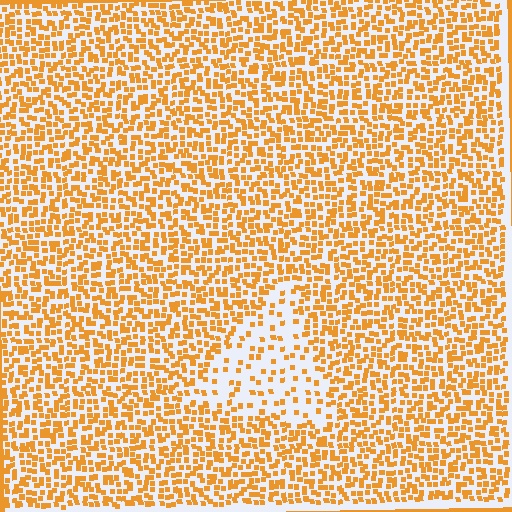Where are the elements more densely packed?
The elements are more densely packed outside the triangle boundary.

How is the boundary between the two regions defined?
The boundary is defined by a change in element density (approximately 2.5x ratio). All elements are the same color, size, and shape.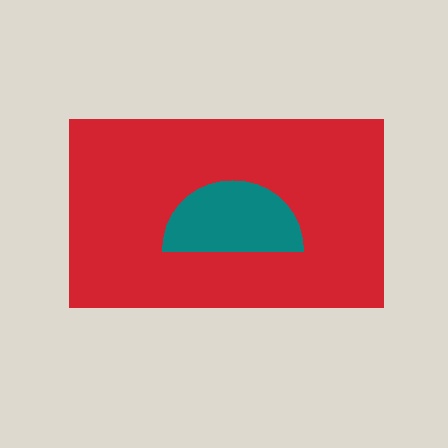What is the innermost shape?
The teal semicircle.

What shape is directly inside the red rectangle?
The teal semicircle.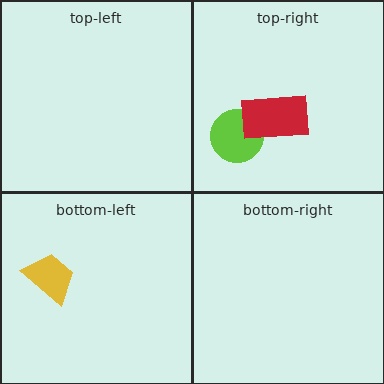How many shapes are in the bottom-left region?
1.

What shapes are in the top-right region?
The lime circle, the red rectangle.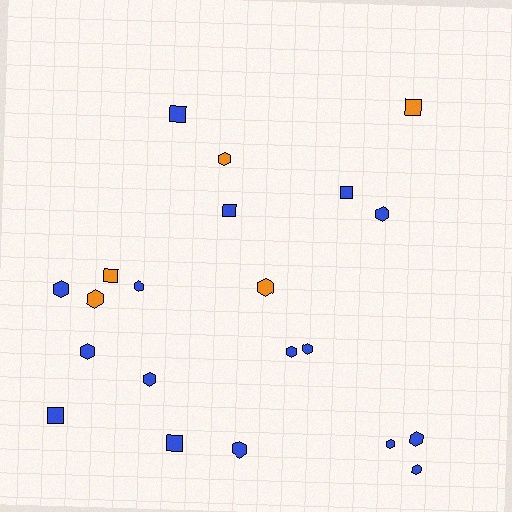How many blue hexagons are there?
There are 11 blue hexagons.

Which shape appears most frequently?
Hexagon, with 14 objects.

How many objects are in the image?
There are 21 objects.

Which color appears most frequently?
Blue, with 16 objects.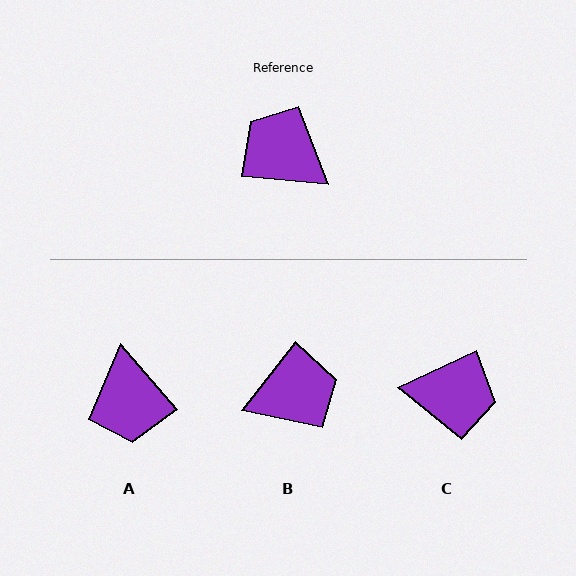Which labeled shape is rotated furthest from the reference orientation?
C, about 150 degrees away.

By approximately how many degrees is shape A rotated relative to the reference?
Approximately 136 degrees counter-clockwise.